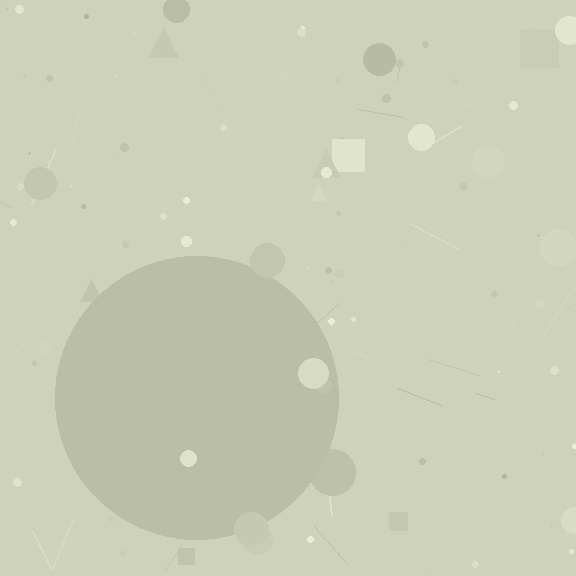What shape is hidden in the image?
A circle is hidden in the image.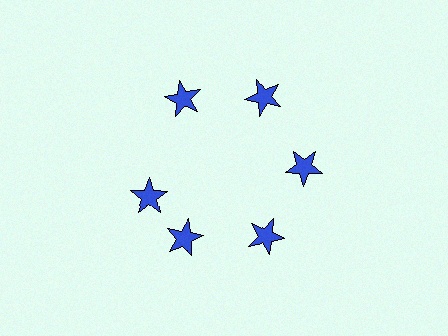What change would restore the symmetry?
The symmetry would be restored by rotating it back into even spacing with its neighbors so that all 6 stars sit at equal angles and equal distance from the center.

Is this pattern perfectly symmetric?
No. The 6 blue stars are arranged in a ring, but one element near the 9 o'clock position is rotated out of alignment along the ring, breaking the 6-fold rotational symmetry.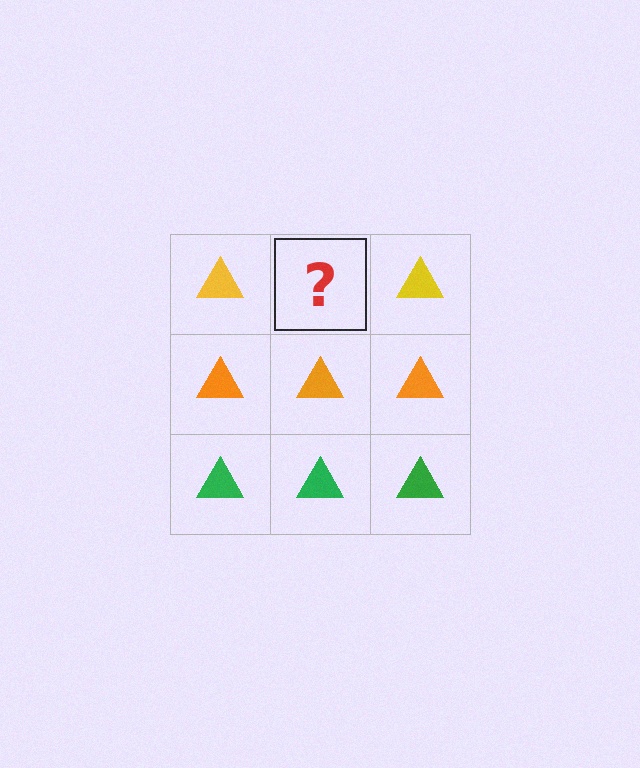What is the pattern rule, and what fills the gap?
The rule is that each row has a consistent color. The gap should be filled with a yellow triangle.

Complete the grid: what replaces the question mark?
The question mark should be replaced with a yellow triangle.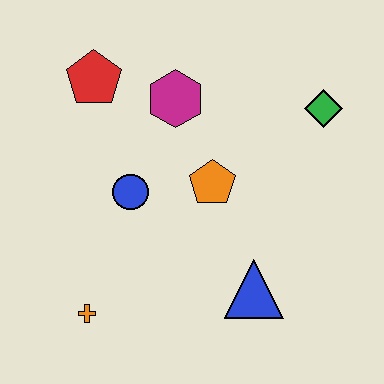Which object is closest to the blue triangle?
The orange pentagon is closest to the blue triangle.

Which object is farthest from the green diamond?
The orange cross is farthest from the green diamond.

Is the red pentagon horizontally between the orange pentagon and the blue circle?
No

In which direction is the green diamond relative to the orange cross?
The green diamond is to the right of the orange cross.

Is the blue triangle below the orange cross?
No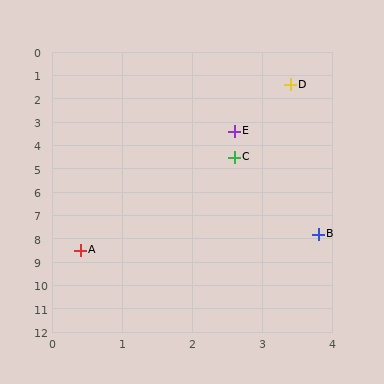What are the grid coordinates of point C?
Point C is at approximately (2.6, 4.5).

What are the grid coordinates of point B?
Point B is at approximately (3.8, 7.8).